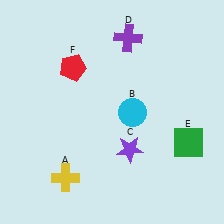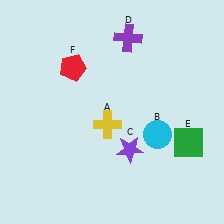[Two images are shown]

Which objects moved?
The objects that moved are: the yellow cross (A), the cyan circle (B).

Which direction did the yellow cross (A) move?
The yellow cross (A) moved up.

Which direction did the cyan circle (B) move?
The cyan circle (B) moved right.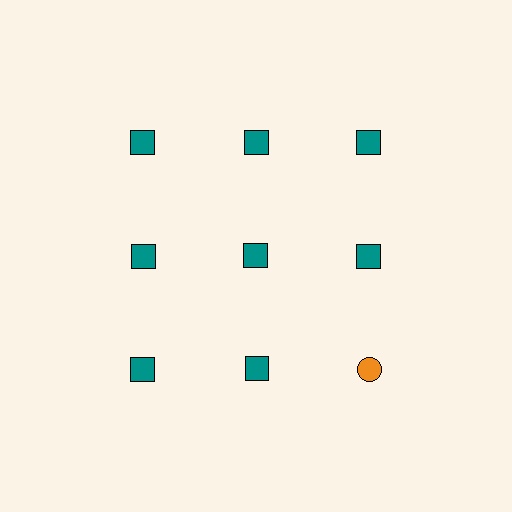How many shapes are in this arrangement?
There are 9 shapes arranged in a grid pattern.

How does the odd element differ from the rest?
It differs in both color (orange instead of teal) and shape (circle instead of square).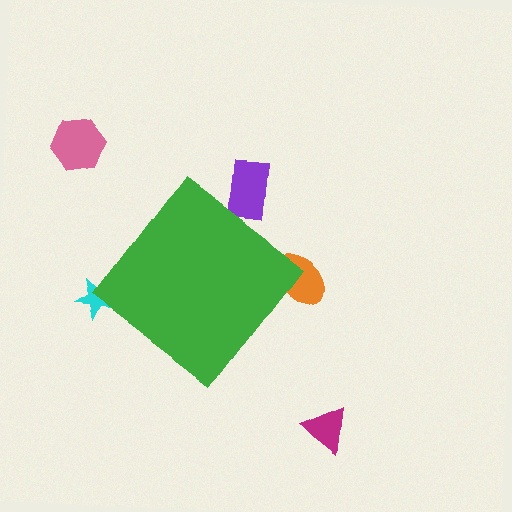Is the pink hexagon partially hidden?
No, the pink hexagon is fully visible.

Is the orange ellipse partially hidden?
Yes, the orange ellipse is partially hidden behind the green diamond.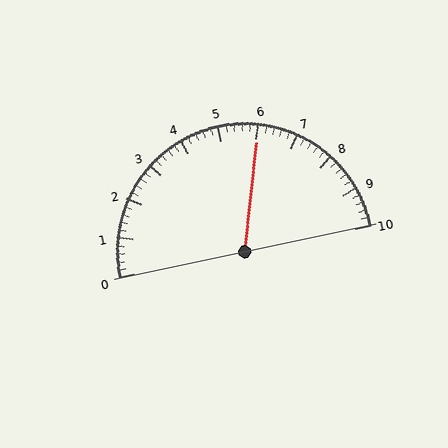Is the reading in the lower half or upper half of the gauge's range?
The reading is in the upper half of the range (0 to 10).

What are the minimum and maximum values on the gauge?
The gauge ranges from 0 to 10.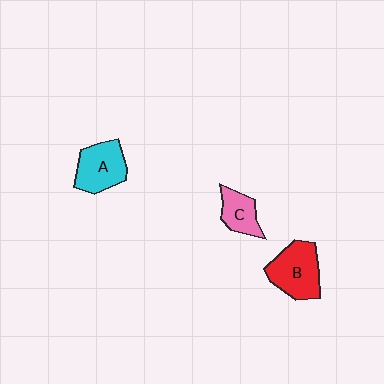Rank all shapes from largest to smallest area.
From largest to smallest: B (red), A (cyan), C (pink).